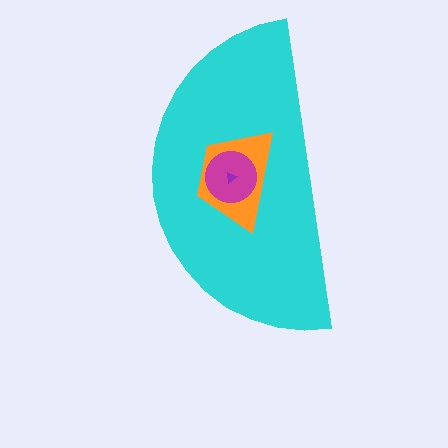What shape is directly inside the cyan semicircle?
The orange trapezoid.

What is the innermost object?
The purple triangle.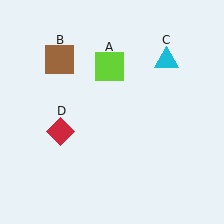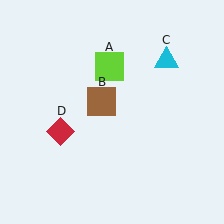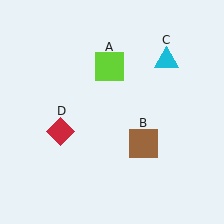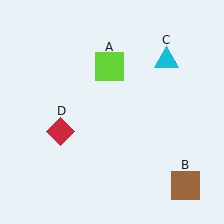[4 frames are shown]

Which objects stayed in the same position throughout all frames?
Lime square (object A) and cyan triangle (object C) and red diamond (object D) remained stationary.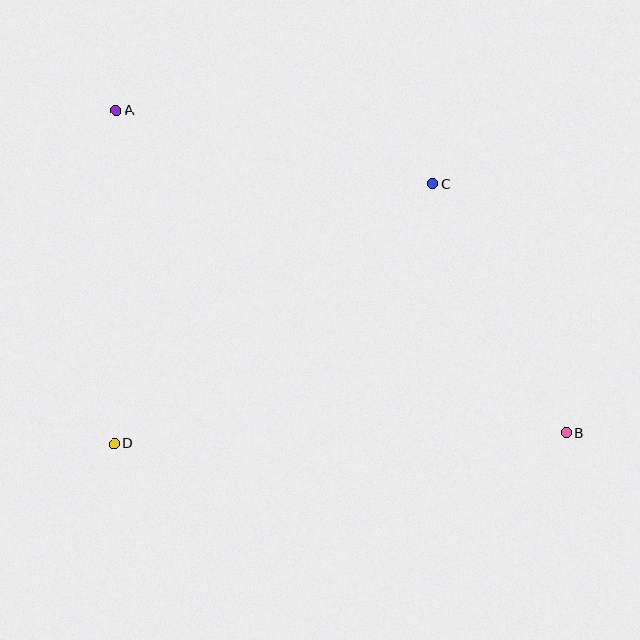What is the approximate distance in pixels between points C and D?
The distance between C and D is approximately 411 pixels.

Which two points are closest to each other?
Points B and C are closest to each other.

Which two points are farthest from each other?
Points A and B are farthest from each other.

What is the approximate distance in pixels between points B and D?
The distance between B and D is approximately 452 pixels.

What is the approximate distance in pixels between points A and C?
The distance between A and C is approximately 325 pixels.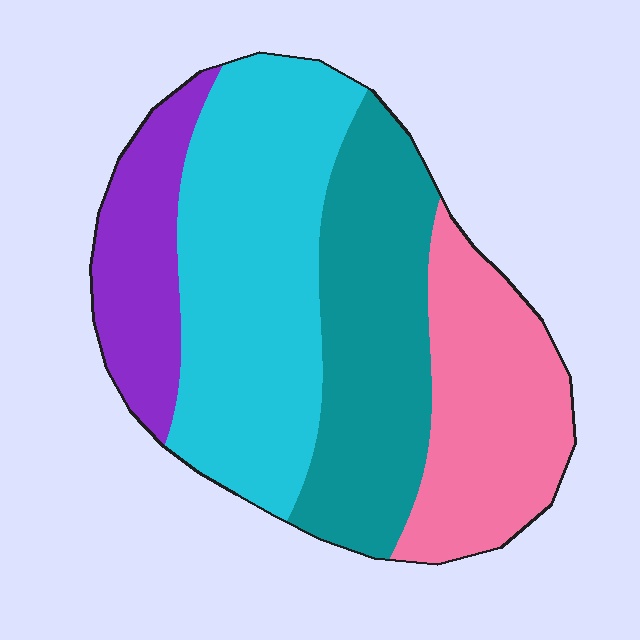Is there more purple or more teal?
Teal.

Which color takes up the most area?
Cyan, at roughly 35%.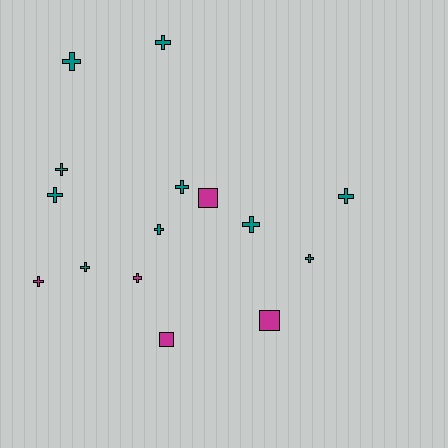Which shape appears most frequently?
Cross, with 12 objects.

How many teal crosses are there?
There are 10 teal crosses.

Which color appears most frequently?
Teal, with 10 objects.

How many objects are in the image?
There are 15 objects.